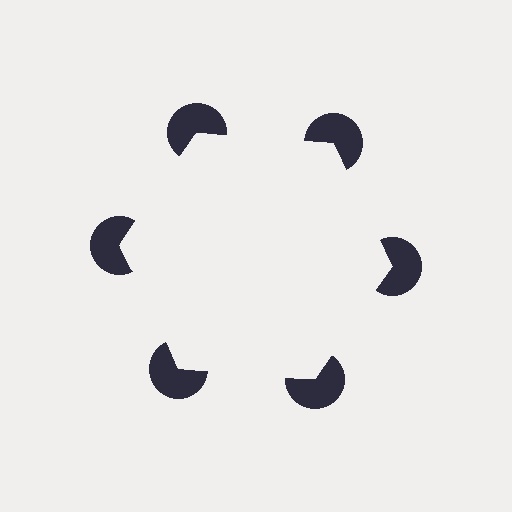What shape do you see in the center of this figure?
An illusory hexagon — its edges are inferred from the aligned wedge cuts in the pac-man discs, not physically drawn.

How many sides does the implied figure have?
6 sides.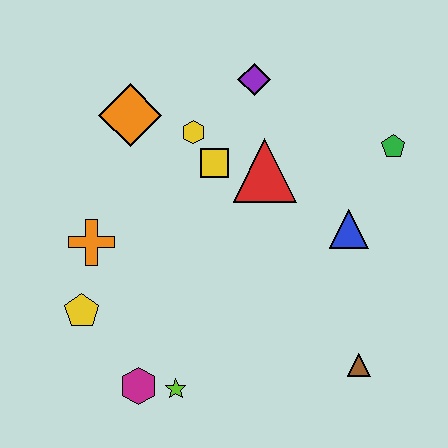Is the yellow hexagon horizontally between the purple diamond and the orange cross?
Yes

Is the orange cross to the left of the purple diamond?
Yes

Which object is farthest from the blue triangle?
The yellow pentagon is farthest from the blue triangle.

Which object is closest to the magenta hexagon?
The lime star is closest to the magenta hexagon.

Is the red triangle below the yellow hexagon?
Yes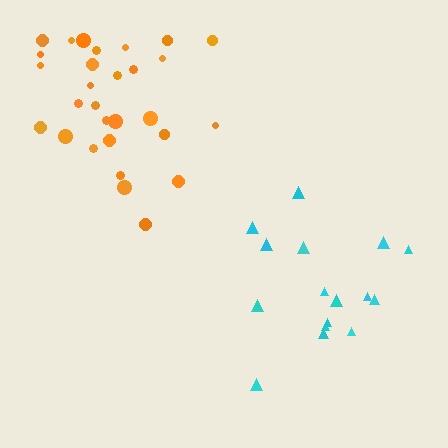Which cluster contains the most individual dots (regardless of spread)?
Orange (31).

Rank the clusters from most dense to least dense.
orange, cyan.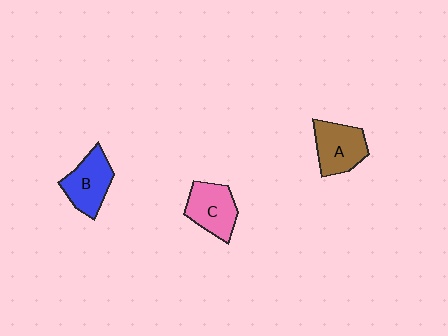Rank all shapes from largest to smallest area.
From largest to smallest: A (brown), B (blue), C (pink).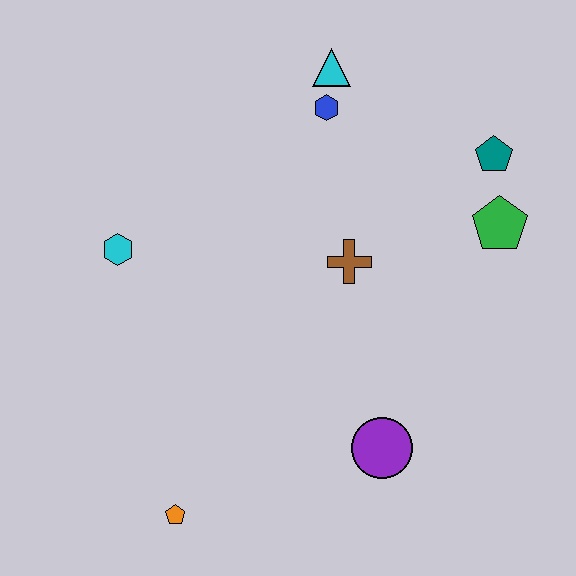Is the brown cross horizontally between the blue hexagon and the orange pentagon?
No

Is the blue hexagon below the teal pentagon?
No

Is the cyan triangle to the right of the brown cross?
No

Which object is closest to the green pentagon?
The teal pentagon is closest to the green pentagon.